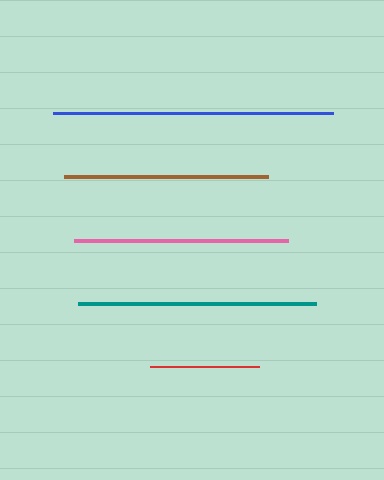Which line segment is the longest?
The blue line is the longest at approximately 279 pixels.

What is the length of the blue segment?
The blue segment is approximately 279 pixels long.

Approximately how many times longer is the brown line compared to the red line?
The brown line is approximately 1.9 times the length of the red line.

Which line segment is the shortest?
The red line is the shortest at approximately 109 pixels.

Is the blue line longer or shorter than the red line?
The blue line is longer than the red line.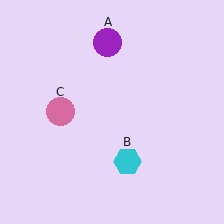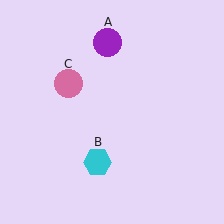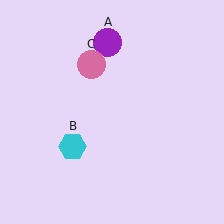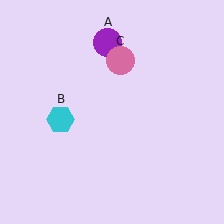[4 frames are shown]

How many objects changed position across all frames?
2 objects changed position: cyan hexagon (object B), pink circle (object C).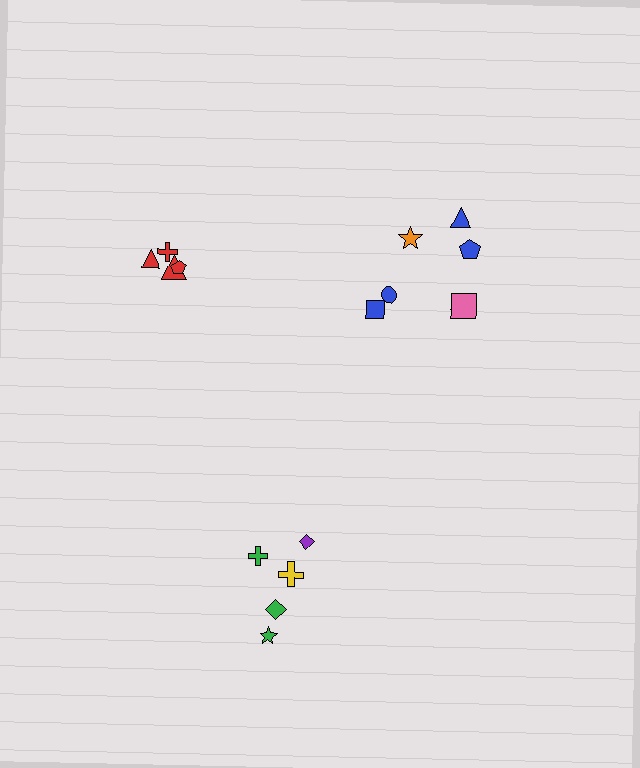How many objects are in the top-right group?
There are 7 objects.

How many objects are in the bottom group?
There are 5 objects.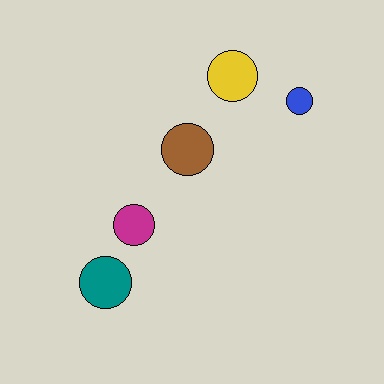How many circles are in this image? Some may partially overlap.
There are 5 circles.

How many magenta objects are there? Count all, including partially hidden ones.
There is 1 magenta object.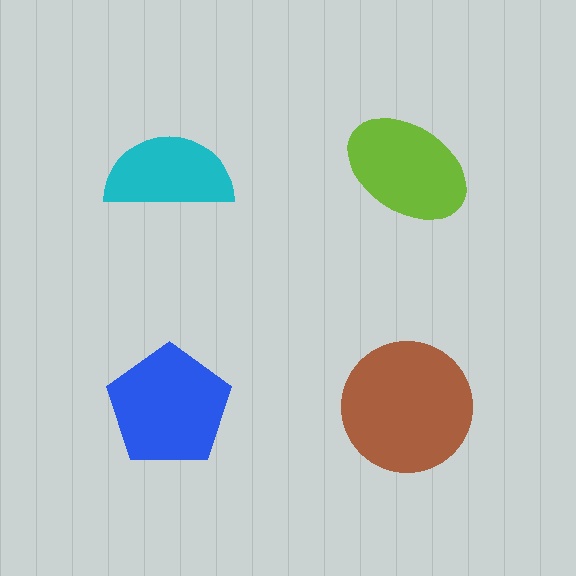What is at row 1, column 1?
A cyan semicircle.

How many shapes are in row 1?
2 shapes.